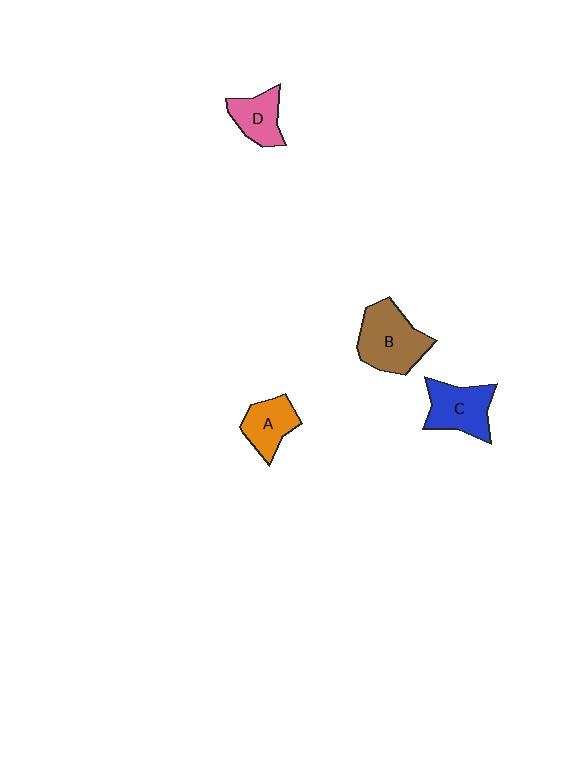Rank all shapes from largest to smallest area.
From largest to smallest: B (brown), C (blue), A (orange), D (pink).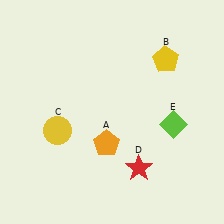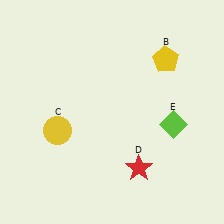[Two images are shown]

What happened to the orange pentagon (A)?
The orange pentagon (A) was removed in Image 2. It was in the bottom-left area of Image 1.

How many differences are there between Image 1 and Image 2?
There is 1 difference between the two images.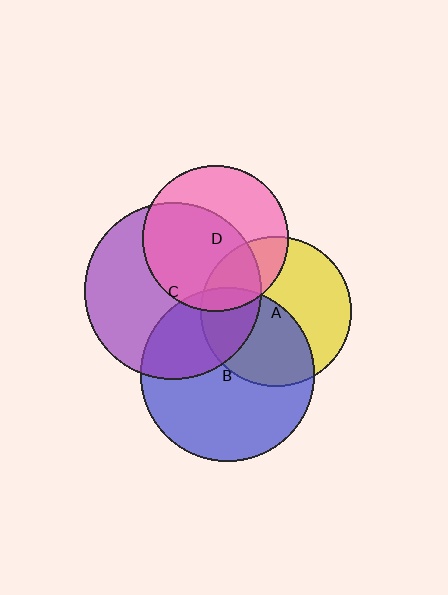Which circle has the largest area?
Circle C (purple).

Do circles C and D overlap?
Yes.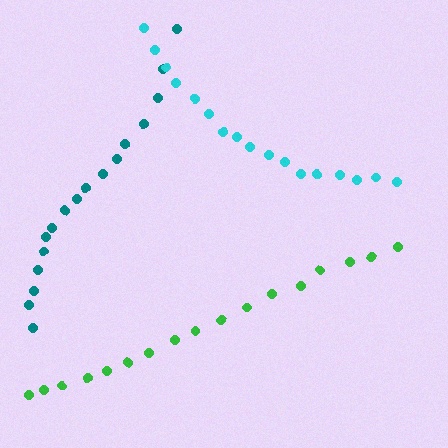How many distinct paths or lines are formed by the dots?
There are 3 distinct paths.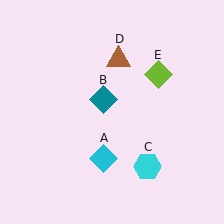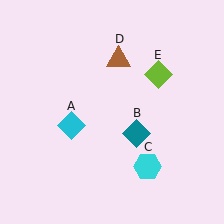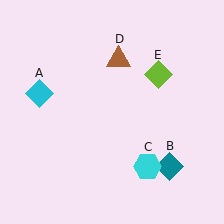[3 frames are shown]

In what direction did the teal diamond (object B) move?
The teal diamond (object B) moved down and to the right.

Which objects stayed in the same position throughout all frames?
Cyan hexagon (object C) and brown triangle (object D) and lime diamond (object E) remained stationary.